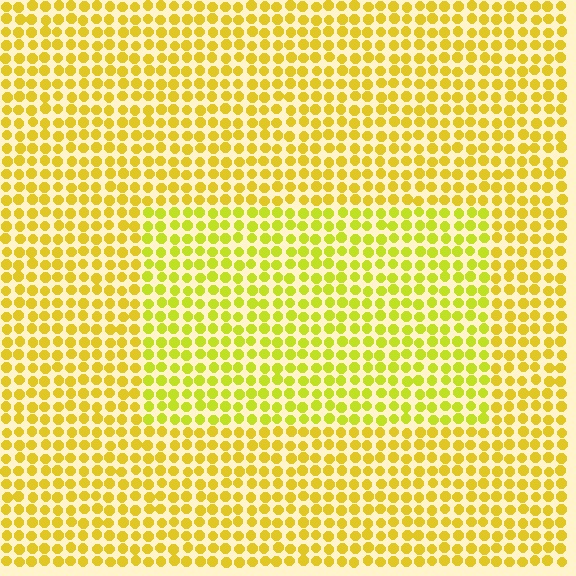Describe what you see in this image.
The image is filled with small yellow elements in a uniform arrangement. A rectangle-shaped region is visible where the elements are tinted to a slightly different hue, forming a subtle color boundary.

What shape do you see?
I see a rectangle.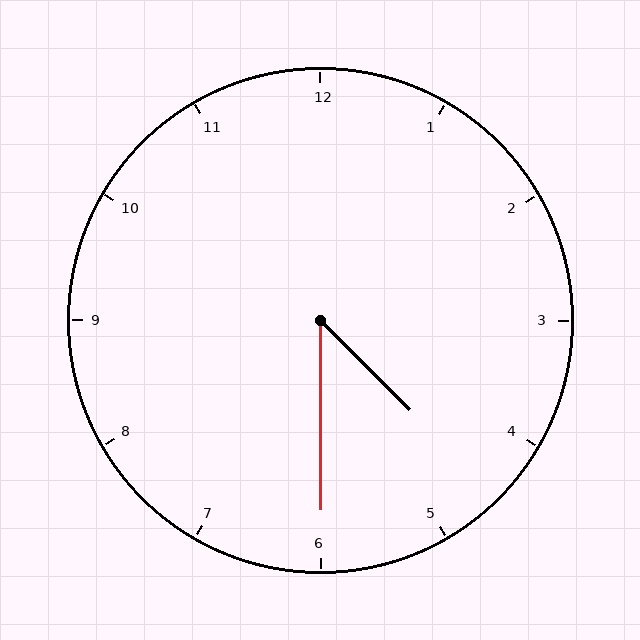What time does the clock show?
4:30.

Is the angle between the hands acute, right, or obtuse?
It is acute.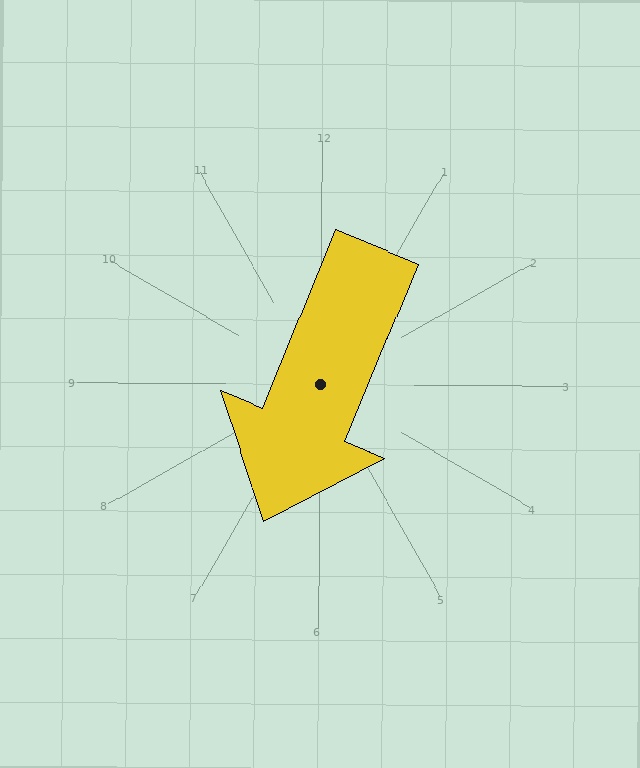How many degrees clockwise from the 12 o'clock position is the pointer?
Approximately 202 degrees.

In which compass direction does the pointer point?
South.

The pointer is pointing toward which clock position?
Roughly 7 o'clock.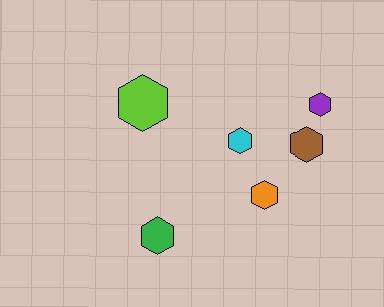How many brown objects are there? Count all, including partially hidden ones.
There is 1 brown object.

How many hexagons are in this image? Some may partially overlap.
There are 6 hexagons.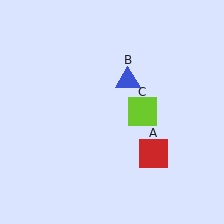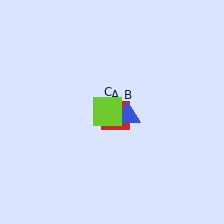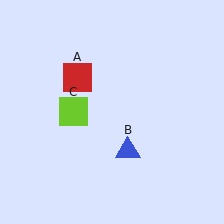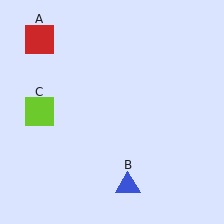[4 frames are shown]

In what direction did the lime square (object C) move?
The lime square (object C) moved left.